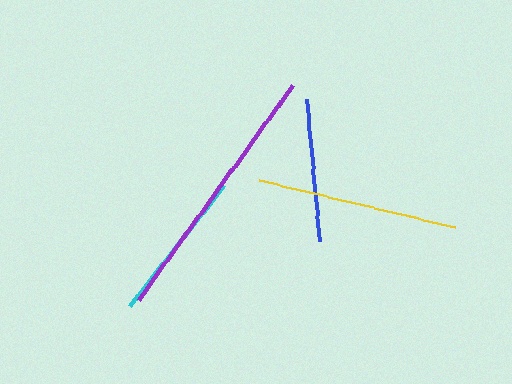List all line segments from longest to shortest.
From longest to shortest: purple, yellow, cyan, blue.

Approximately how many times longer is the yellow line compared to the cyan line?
The yellow line is approximately 1.3 times the length of the cyan line.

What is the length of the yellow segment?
The yellow segment is approximately 202 pixels long.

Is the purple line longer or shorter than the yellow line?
The purple line is longer than the yellow line.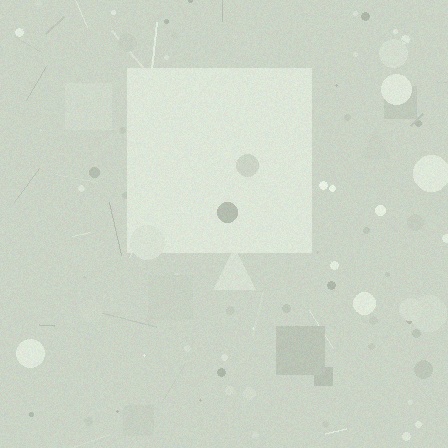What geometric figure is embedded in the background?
A square is embedded in the background.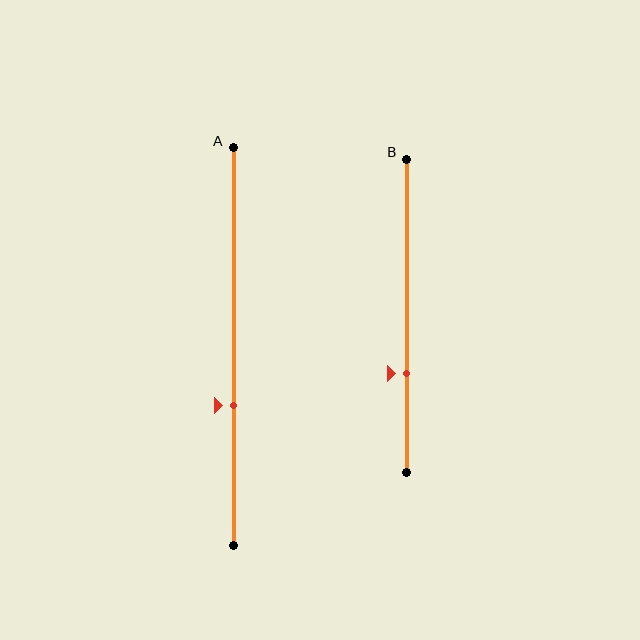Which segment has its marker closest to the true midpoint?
Segment A has its marker closest to the true midpoint.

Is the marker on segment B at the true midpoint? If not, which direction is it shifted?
No, the marker on segment B is shifted downward by about 18% of the segment length.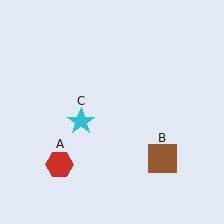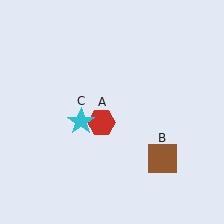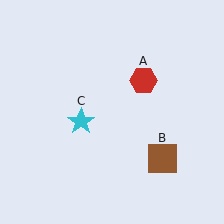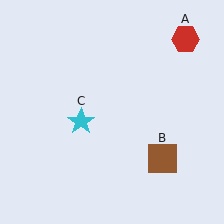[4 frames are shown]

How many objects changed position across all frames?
1 object changed position: red hexagon (object A).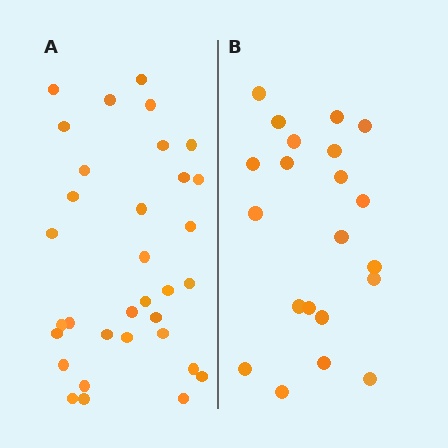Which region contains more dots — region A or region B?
Region A (the left region) has more dots.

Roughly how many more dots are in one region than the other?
Region A has roughly 12 or so more dots than region B.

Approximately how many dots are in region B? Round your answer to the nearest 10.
About 20 dots. (The exact count is 21, which rounds to 20.)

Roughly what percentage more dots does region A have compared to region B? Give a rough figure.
About 55% more.